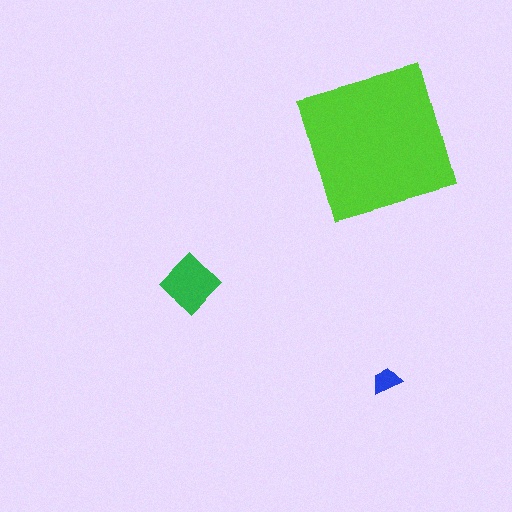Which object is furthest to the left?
The green diamond is leftmost.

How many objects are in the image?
There are 3 objects in the image.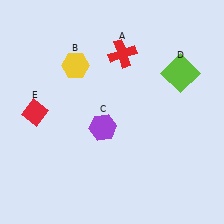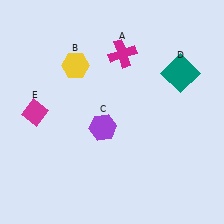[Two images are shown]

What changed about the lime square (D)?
In Image 1, D is lime. In Image 2, it changed to teal.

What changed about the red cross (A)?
In Image 1, A is red. In Image 2, it changed to magenta.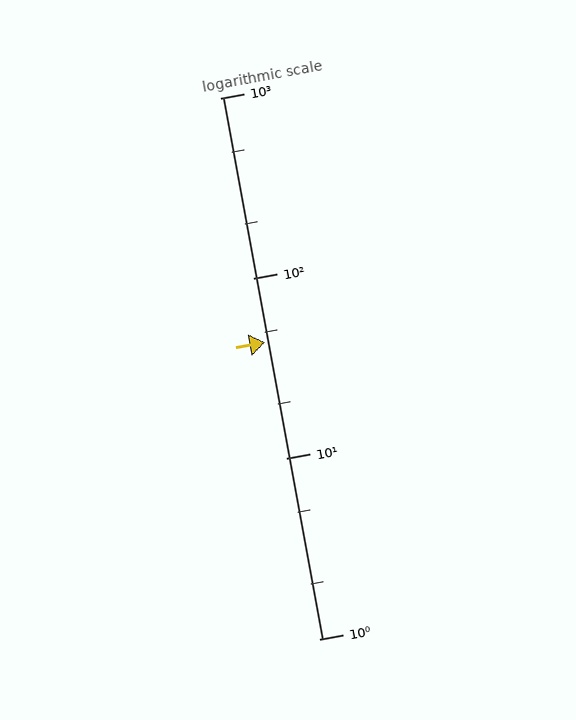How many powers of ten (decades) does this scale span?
The scale spans 3 decades, from 1 to 1000.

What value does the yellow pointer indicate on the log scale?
The pointer indicates approximately 44.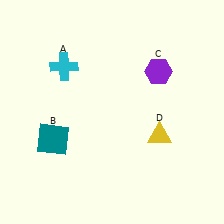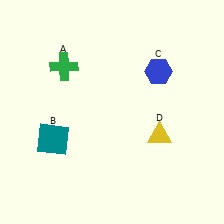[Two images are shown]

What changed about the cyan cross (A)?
In Image 1, A is cyan. In Image 2, it changed to green.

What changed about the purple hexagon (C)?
In Image 1, C is purple. In Image 2, it changed to blue.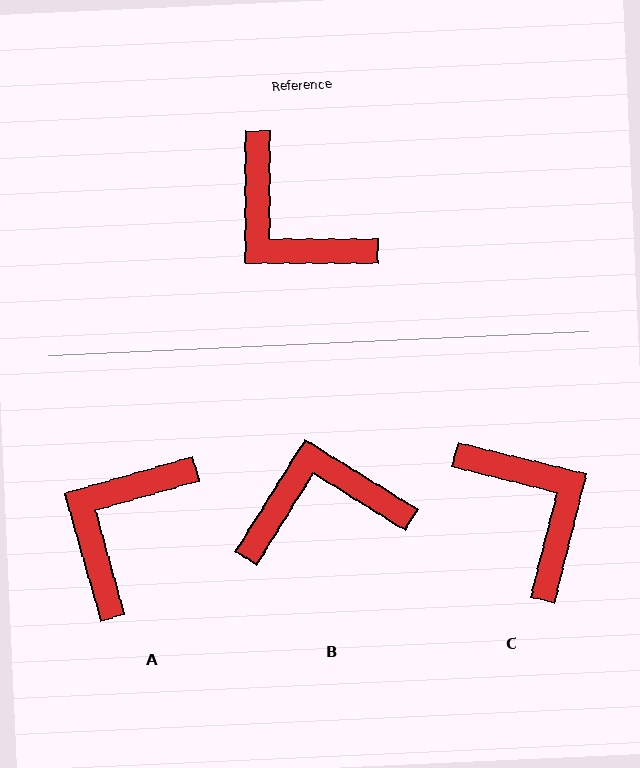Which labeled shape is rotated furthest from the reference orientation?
C, about 166 degrees away.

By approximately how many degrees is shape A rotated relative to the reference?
Approximately 74 degrees clockwise.